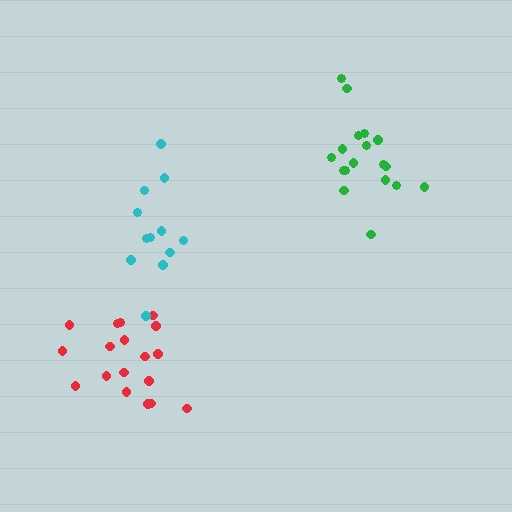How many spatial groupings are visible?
There are 3 spatial groupings.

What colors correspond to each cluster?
The clusters are colored: green, red, cyan.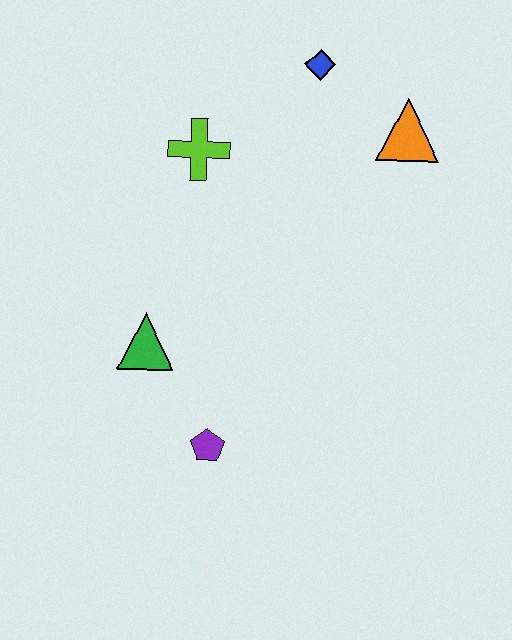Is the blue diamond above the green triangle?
Yes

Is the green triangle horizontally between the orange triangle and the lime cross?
No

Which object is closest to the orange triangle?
The blue diamond is closest to the orange triangle.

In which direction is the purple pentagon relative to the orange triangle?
The purple pentagon is below the orange triangle.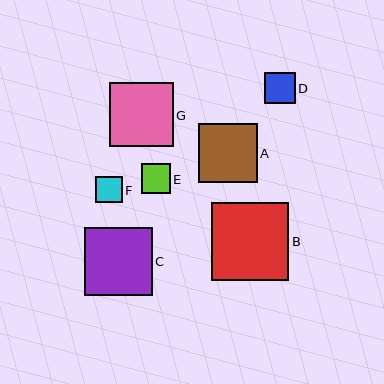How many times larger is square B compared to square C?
Square B is approximately 1.2 times the size of square C.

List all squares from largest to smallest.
From largest to smallest: B, C, G, A, D, E, F.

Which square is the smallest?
Square F is the smallest with a size of approximately 27 pixels.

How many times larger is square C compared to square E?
Square C is approximately 2.3 times the size of square E.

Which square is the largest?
Square B is the largest with a size of approximately 78 pixels.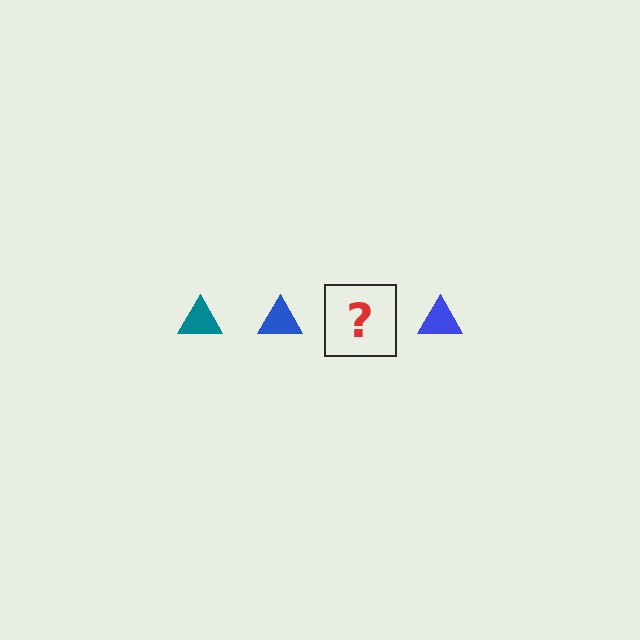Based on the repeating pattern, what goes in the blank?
The blank should be a teal triangle.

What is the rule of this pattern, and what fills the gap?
The rule is that the pattern cycles through teal, blue triangles. The gap should be filled with a teal triangle.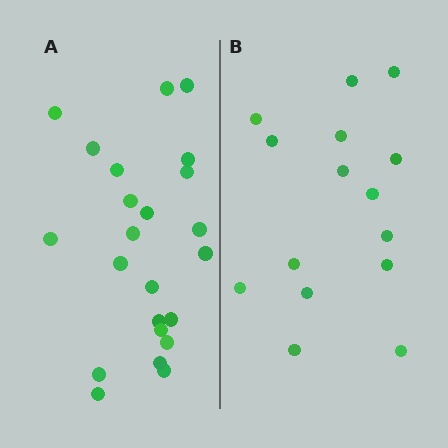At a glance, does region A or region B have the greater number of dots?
Region A (the left region) has more dots.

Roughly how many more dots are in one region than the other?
Region A has roughly 8 or so more dots than region B.